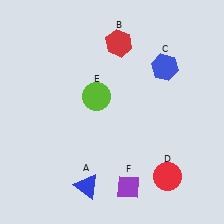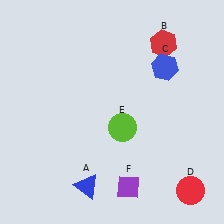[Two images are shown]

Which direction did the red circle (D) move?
The red circle (D) moved right.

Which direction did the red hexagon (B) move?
The red hexagon (B) moved right.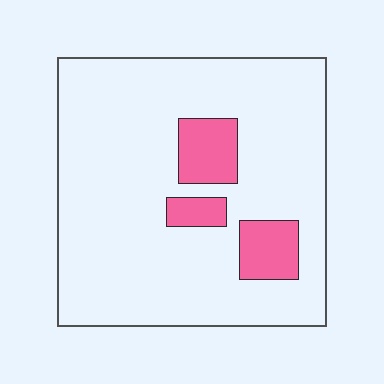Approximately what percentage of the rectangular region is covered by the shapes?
Approximately 15%.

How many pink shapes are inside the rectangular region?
3.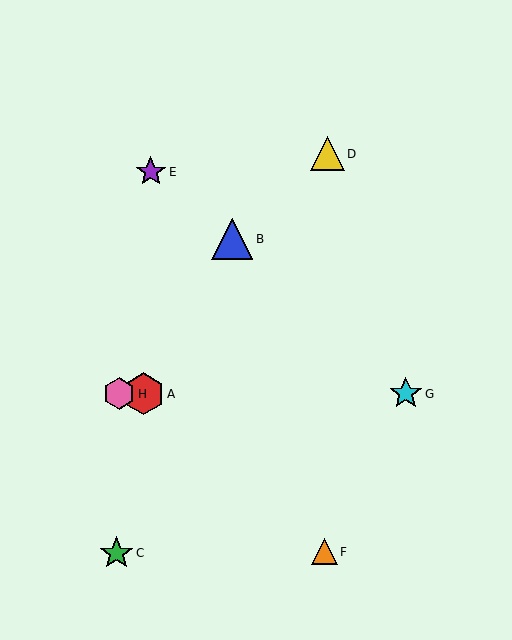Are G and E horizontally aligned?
No, G is at y≈394 and E is at y≈172.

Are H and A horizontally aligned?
Yes, both are at y≈394.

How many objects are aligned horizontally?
3 objects (A, G, H) are aligned horizontally.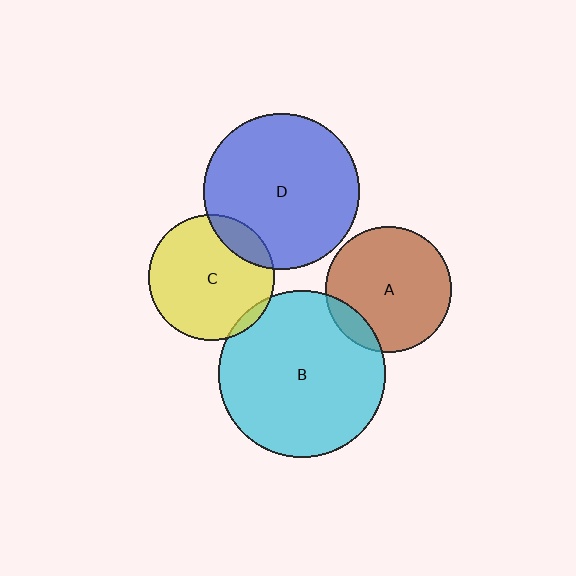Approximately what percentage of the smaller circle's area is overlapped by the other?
Approximately 10%.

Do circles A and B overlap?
Yes.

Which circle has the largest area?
Circle B (cyan).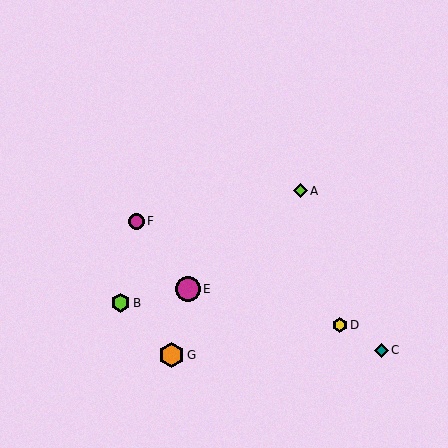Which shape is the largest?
The magenta circle (labeled E) is the largest.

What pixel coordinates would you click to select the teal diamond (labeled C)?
Click at (381, 350) to select the teal diamond C.